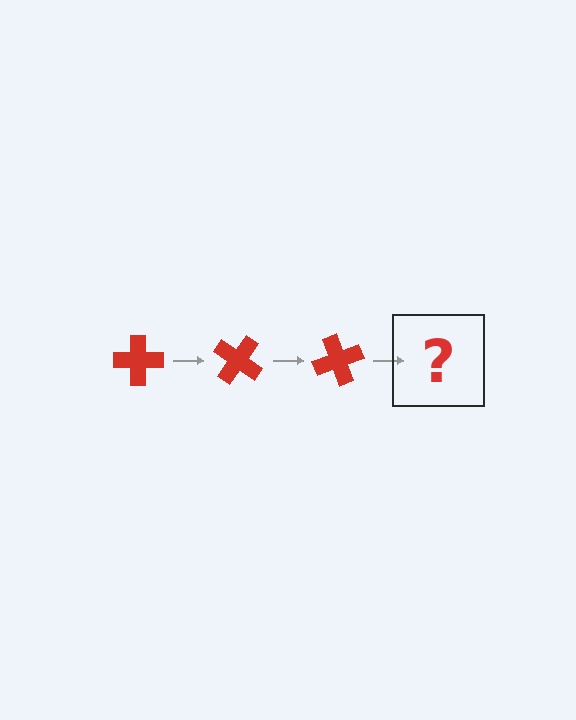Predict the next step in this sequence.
The next step is a red cross rotated 105 degrees.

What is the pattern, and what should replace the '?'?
The pattern is that the cross rotates 35 degrees each step. The '?' should be a red cross rotated 105 degrees.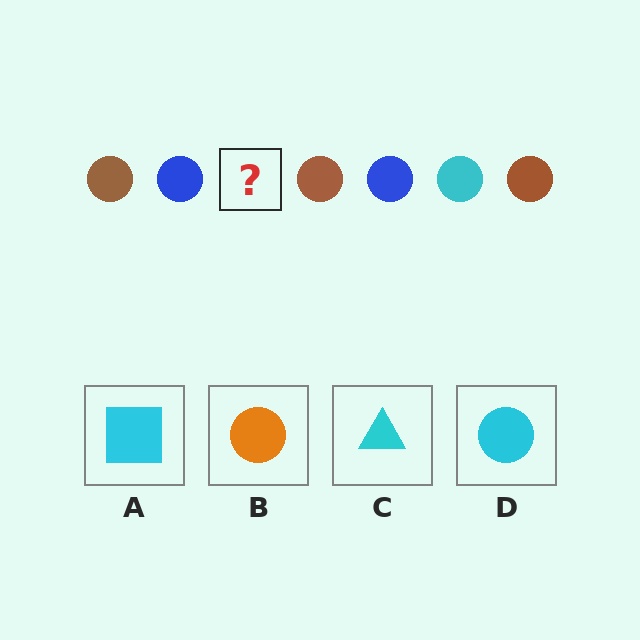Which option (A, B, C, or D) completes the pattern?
D.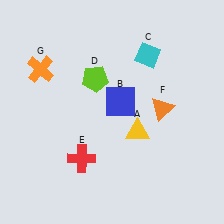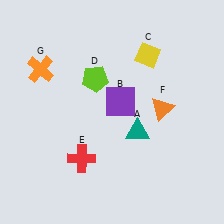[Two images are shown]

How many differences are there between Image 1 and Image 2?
There are 3 differences between the two images.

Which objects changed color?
A changed from yellow to teal. B changed from blue to purple. C changed from cyan to yellow.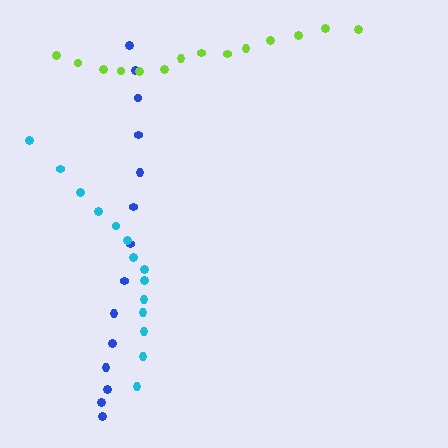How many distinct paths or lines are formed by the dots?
There are 3 distinct paths.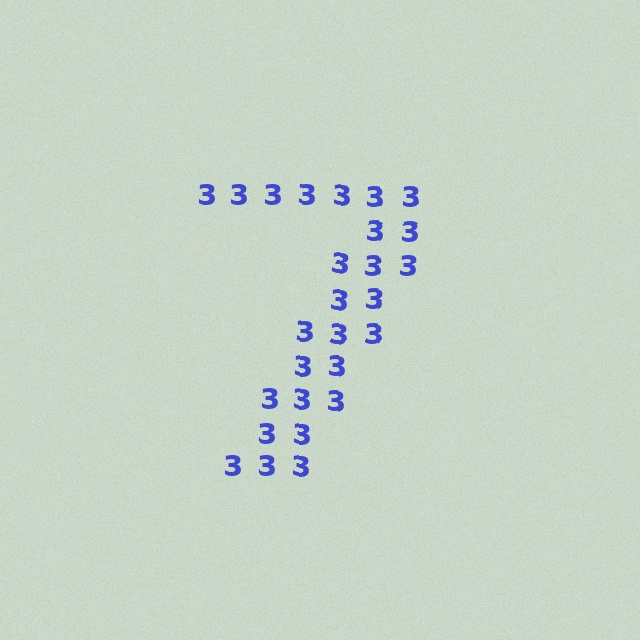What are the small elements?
The small elements are digit 3's.